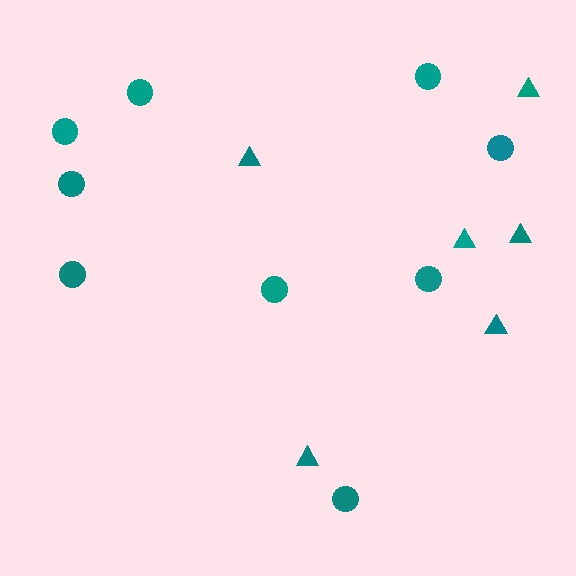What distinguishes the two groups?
There are 2 groups: one group of circles (9) and one group of triangles (6).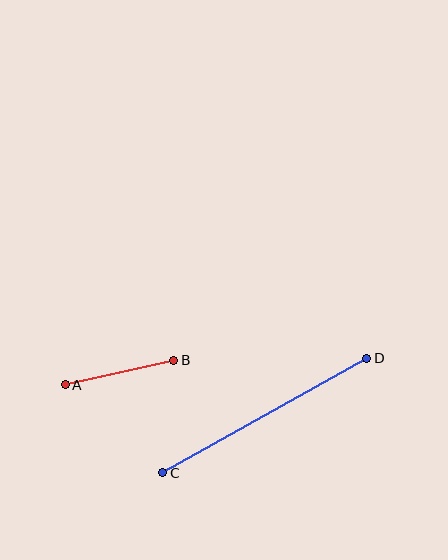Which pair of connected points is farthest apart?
Points C and D are farthest apart.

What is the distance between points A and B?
The distance is approximately 111 pixels.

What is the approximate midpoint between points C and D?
The midpoint is at approximately (265, 415) pixels.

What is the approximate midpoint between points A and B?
The midpoint is at approximately (119, 373) pixels.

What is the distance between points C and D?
The distance is approximately 234 pixels.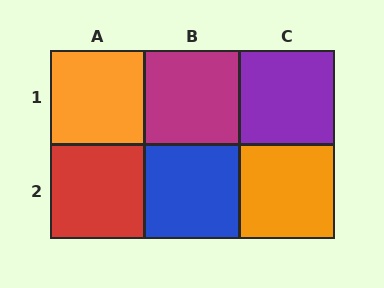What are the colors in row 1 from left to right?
Orange, magenta, purple.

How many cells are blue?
1 cell is blue.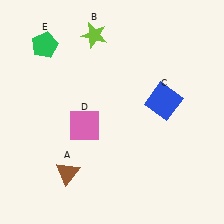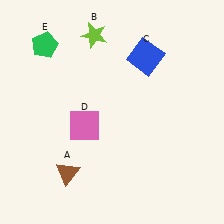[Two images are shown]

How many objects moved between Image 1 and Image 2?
1 object moved between the two images.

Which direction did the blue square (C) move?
The blue square (C) moved up.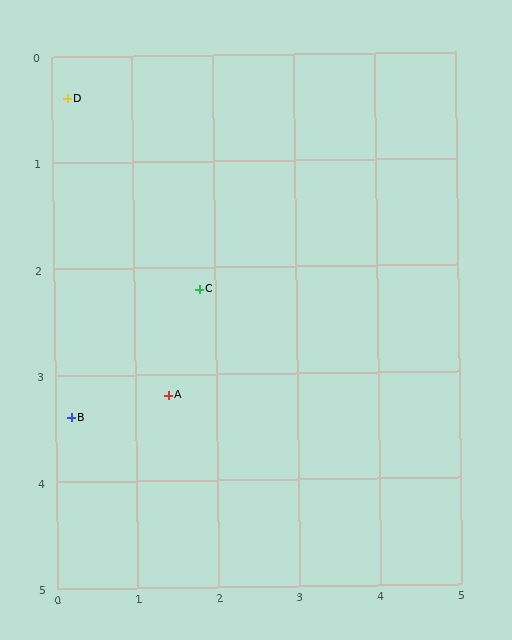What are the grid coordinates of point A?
Point A is at approximately (1.4, 3.2).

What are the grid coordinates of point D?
Point D is at approximately (0.2, 0.4).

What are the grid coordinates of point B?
Point B is at approximately (0.2, 3.4).